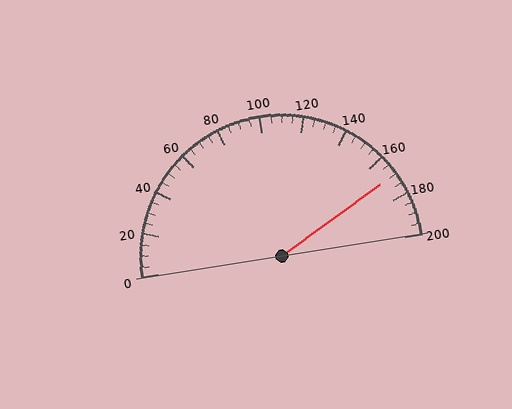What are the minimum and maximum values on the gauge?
The gauge ranges from 0 to 200.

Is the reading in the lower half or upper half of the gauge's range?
The reading is in the upper half of the range (0 to 200).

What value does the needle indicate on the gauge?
The needle indicates approximately 170.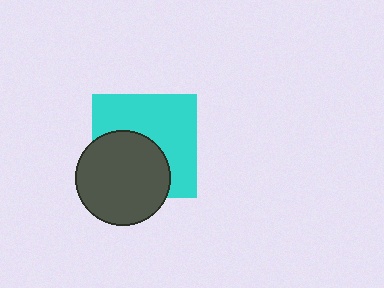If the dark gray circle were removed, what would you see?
You would see the complete cyan square.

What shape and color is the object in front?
The object in front is a dark gray circle.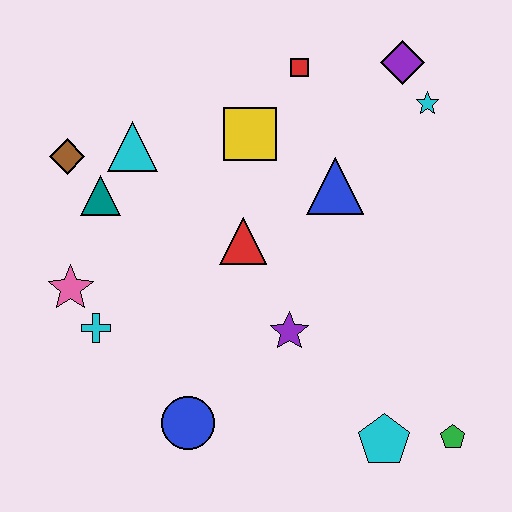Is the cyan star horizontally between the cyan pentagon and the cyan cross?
No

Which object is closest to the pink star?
The cyan cross is closest to the pink star.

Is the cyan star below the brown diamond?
No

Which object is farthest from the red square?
The green pentagon is farthest from the red square.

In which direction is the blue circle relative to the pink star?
The blue circle is below the pink star.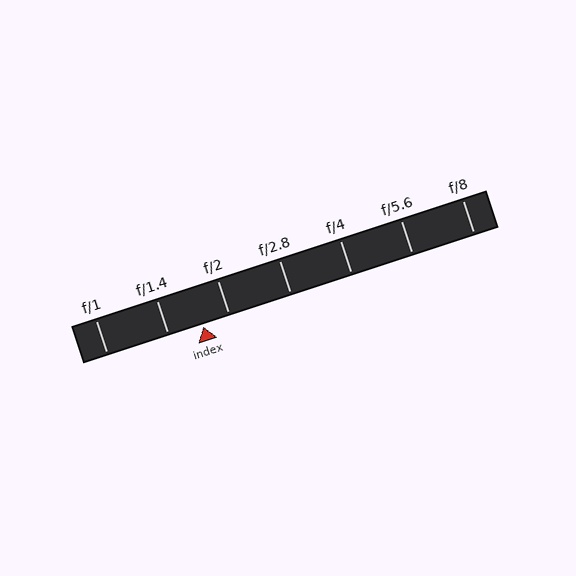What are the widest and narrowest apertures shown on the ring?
The widest aperture shown is f/1 and the narrowest is f/8.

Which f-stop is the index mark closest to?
The index mark is closest to f/2.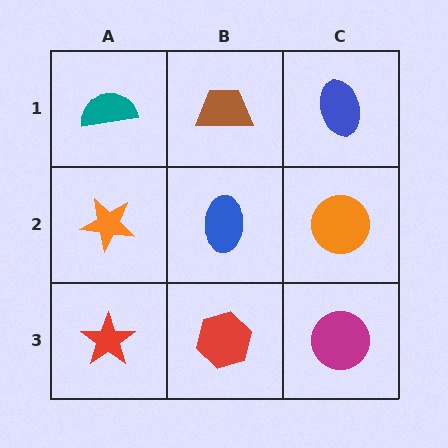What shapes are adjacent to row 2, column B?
A brown trapezoid (row 1, column B), a red hexagon (row 3, column B), an orange star (row 2, column A), an orange circle (row 2, column C).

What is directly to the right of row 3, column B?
A magenta circle.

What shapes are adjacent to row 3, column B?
A blue ellipse (row 2, column B), a red star (row 3, column A), a magenta circle (row 3, column C).